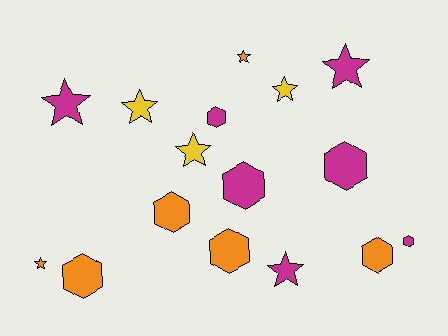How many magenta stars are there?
There are 3 magenta stars.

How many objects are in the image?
There are 16 objects.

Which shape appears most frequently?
Star, with 8 objects.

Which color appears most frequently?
Magenta, with 7 objects.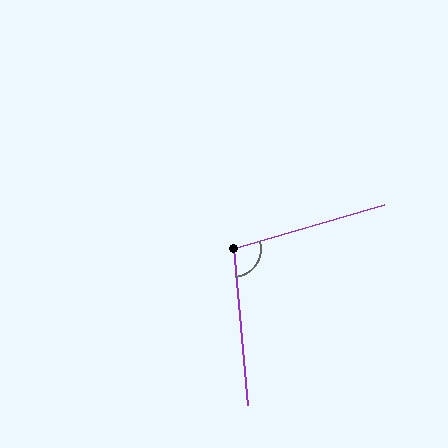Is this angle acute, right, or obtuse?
It is obtuse.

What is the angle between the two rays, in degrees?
Approximately 101 degrees.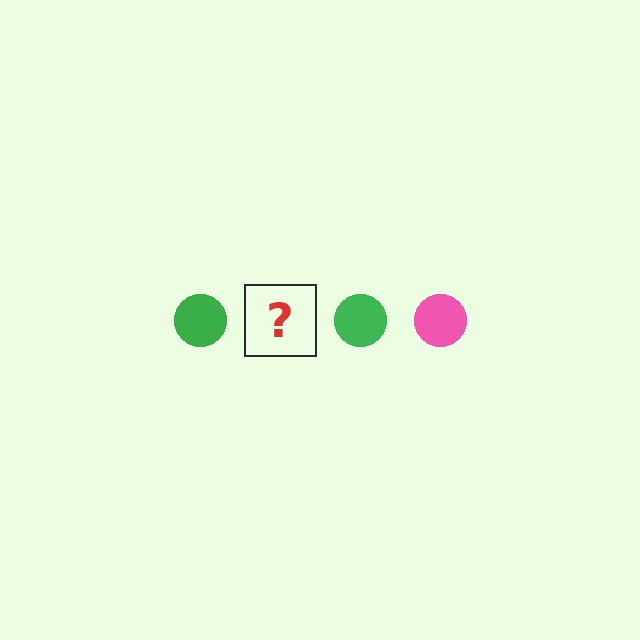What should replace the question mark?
The question mark should be replaced with a pink circle.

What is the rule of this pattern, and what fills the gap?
The rule is that the pattern cycles through green, pink circles. The gap should be filled with a pink circle.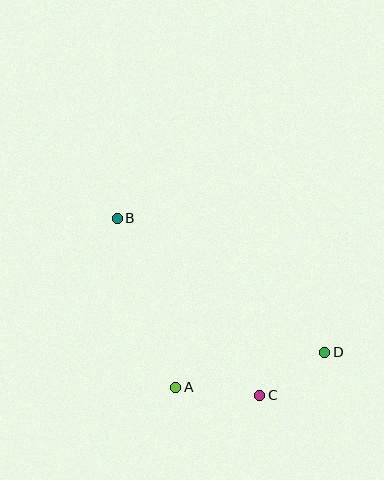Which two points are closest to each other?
Points C and D are closest to each other.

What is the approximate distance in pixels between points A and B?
The distance between A and B is approximately 179 pixels.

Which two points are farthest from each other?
Points B and D are farthest from each other.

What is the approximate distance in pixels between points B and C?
The distance between B and C is approximately 227 pixels.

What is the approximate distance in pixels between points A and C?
The distance between A and C is approximately 84 pixels.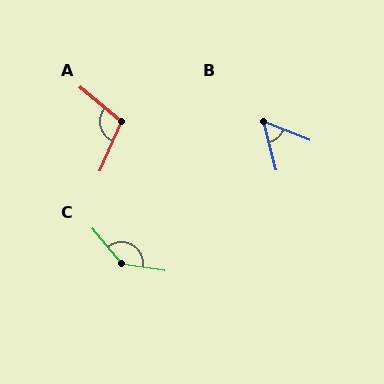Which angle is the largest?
C, at approximately 139 degrees.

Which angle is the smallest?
B, at approximately 55 degrees.